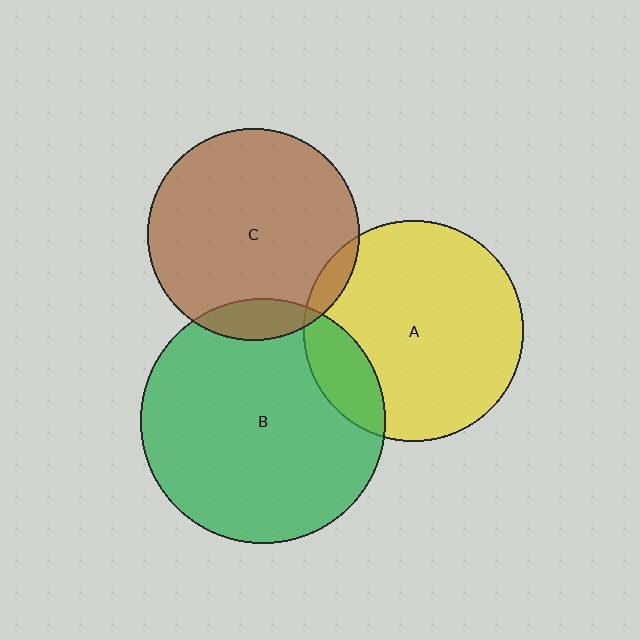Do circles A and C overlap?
Yes.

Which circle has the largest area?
Circle B (green).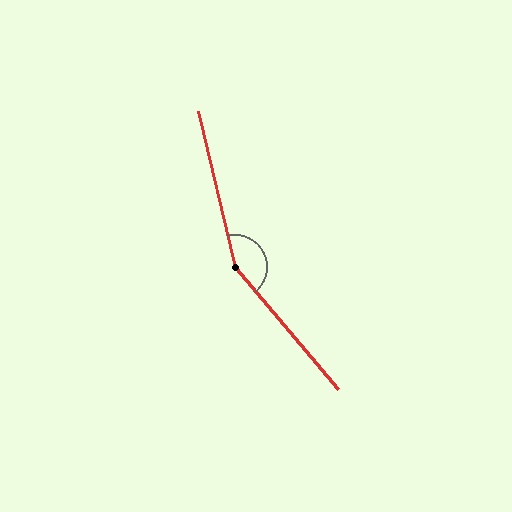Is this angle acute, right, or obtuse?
It is obtuse.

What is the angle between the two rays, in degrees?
Approximately 153 degrees.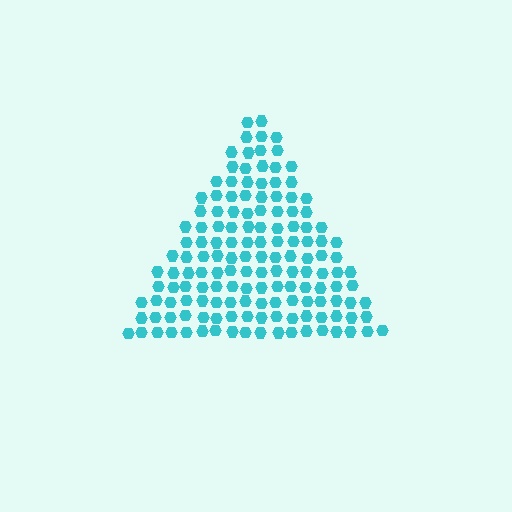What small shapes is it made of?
It is made of small hexagons.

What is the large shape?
The large shape is a triangle.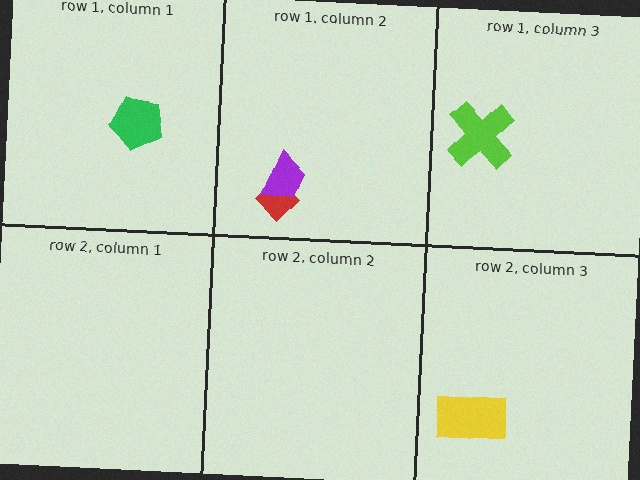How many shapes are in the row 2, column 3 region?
1.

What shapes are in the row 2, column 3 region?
The yellow rectangle.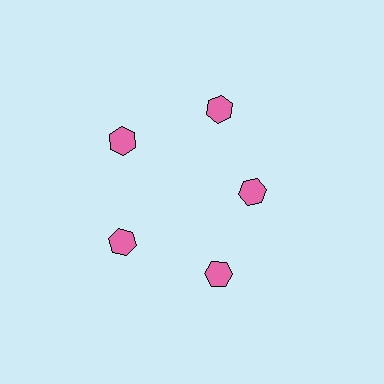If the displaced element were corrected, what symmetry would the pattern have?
It would have 5-fold rotational symmetry — the pattern would map onto itself every 72 degrees.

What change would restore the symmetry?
The symmetry would be restored by moving it outward, back onto the ring so that all 5 hexagons sit at equal angles and equal distance from the center.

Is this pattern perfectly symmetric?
No. The 5 pink hexagons are arranged in a ring, but one element near the 3 o'clock position is pulled inward toward the center, breaking the 5-fold rotational symmetry.